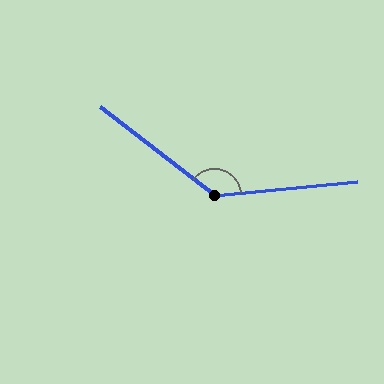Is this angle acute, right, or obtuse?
It is obtuse.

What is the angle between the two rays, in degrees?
Approximately 137 degrees.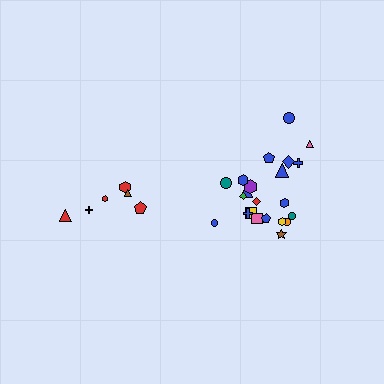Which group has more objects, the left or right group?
The right group.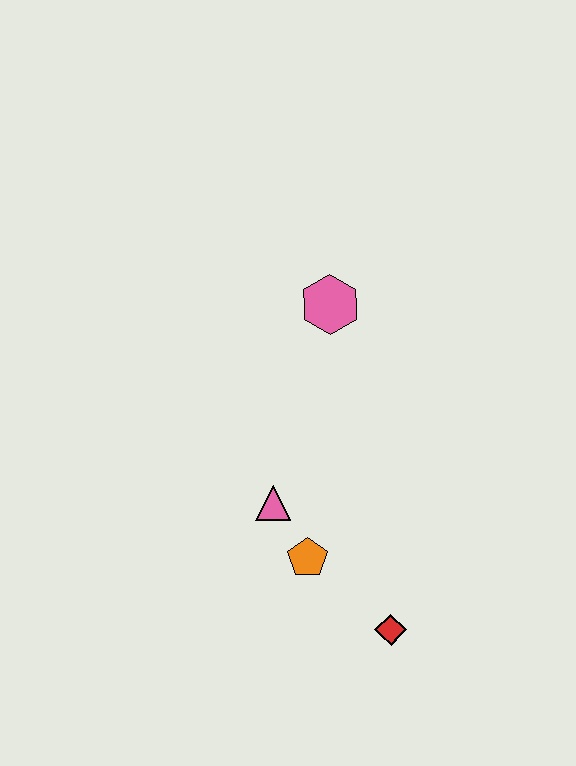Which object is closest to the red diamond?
The orange pentagon is closest to the red diamond.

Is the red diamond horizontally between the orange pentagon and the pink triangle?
No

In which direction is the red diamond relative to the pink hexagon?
The red diamond is below the pink hexagon.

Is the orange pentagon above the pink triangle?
No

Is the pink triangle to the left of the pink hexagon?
Yes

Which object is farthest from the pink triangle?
The pink hexagon is farthest from the pink triangle.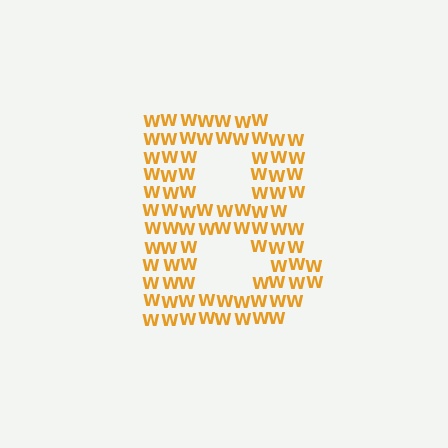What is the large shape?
The large shape is the letter B.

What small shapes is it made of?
It is made of small letter W's.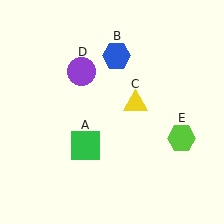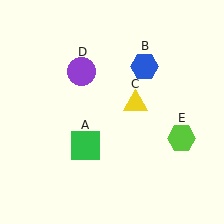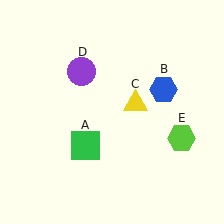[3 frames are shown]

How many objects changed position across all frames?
1 object changed position: blue hexagon (object B).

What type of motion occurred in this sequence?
The blue hexagon (object B) rotated clockwise around the center of the scene.